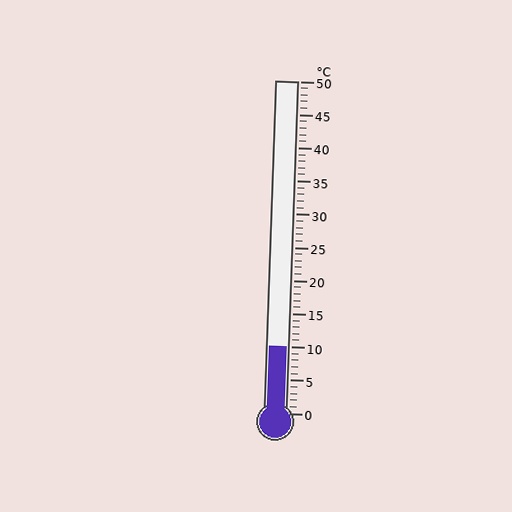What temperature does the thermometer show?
The thermometer shows approximately 10°C.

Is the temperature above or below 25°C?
The temperature is below 25°C.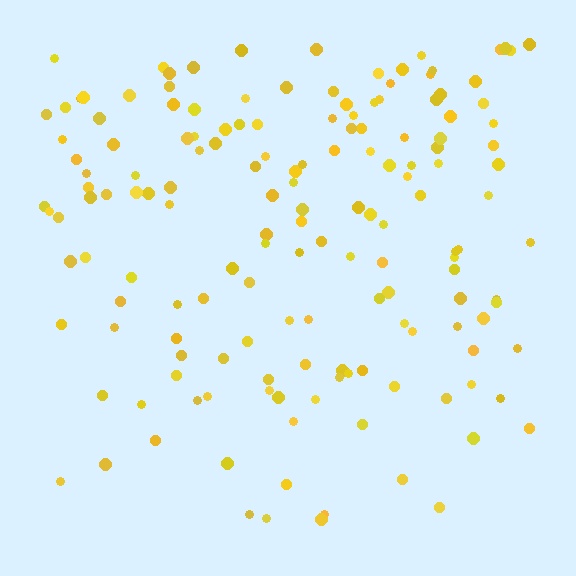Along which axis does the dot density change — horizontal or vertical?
Vertical.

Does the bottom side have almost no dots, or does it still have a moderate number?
Still a moderate number, just noticeably fewer than the top.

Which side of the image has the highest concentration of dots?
The top.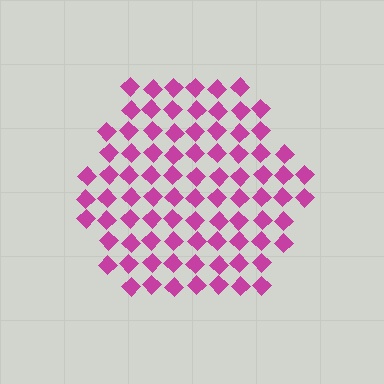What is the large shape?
The large shape is a hexagon.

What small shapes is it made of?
It is made of small diamonds.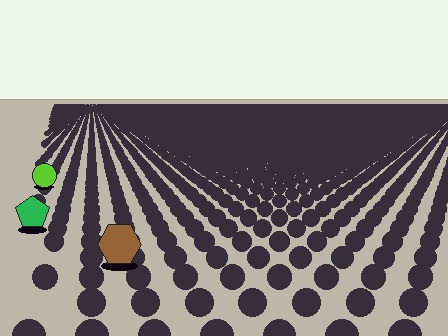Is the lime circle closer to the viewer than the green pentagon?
No. The green pentagon is closer — you can tell from the texture gradient: the ground texture is coarser near it.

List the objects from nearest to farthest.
From nearest to farthest: the brown hexagon, the green pentagon, the lime circle.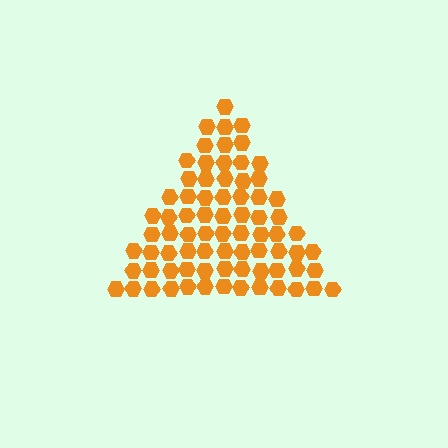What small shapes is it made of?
It is made of small hexagons.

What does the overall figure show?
The overall figure shows a triangle.